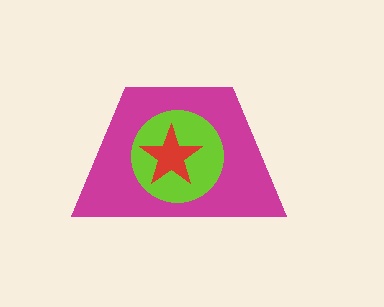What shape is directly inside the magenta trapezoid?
The lime circle.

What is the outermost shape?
The magenta trapezoid.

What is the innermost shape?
The red star.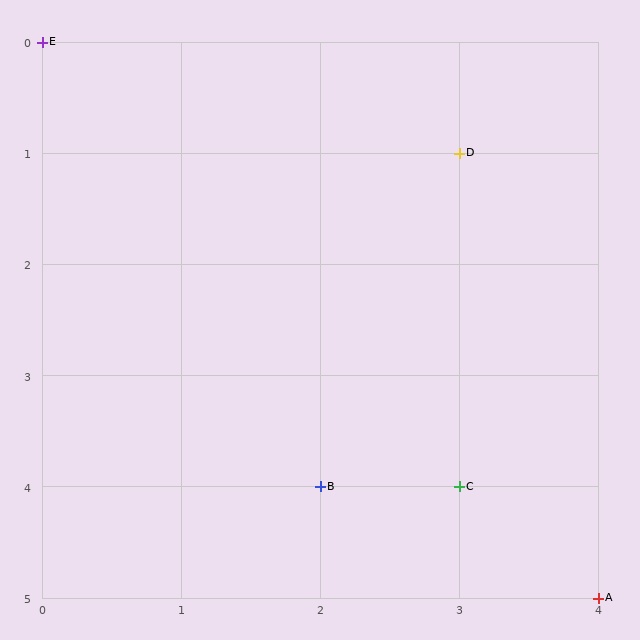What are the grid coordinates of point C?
Point C is at grid coordinates (3, 4).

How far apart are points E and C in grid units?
Points E and C are 3 columns and 4 rows apart (about 5.0 grid units diagonally).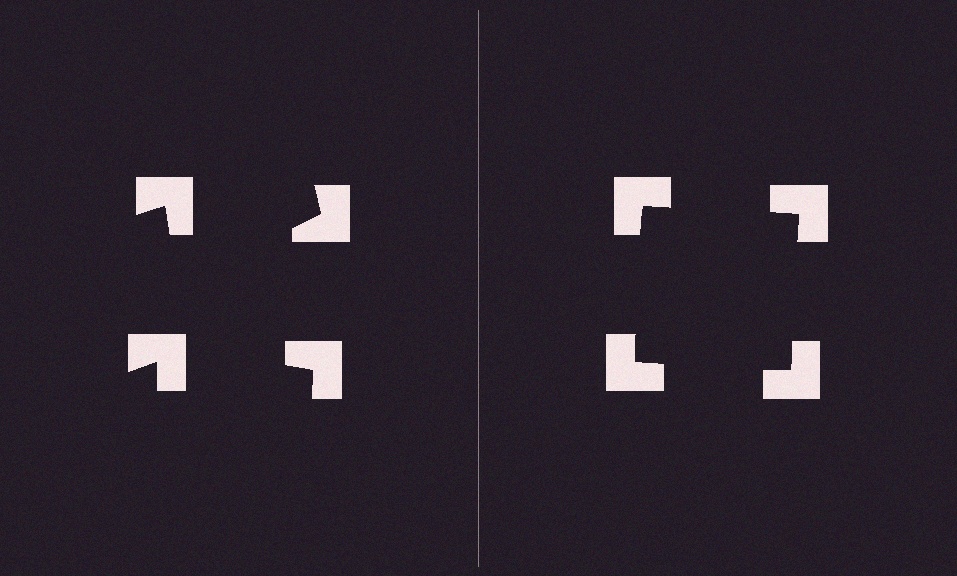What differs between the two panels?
The notched squares are positioned identically on both sides; only the wedge orientations differ. On the right they align to a square; on the left they are misaligned.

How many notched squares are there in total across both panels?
8 — 4 on each side.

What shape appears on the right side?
An illusory square.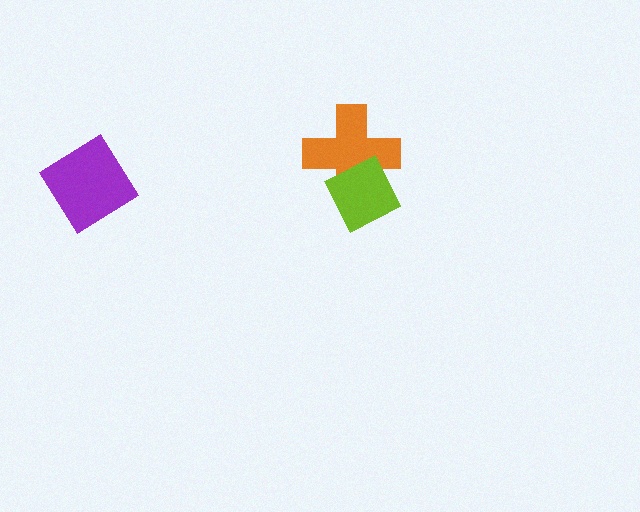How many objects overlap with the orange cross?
1 object overlaps with the orange cross.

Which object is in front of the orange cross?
The lime diamond is in front of the orange cross.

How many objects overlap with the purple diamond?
0 objects overlap with the purple diamond.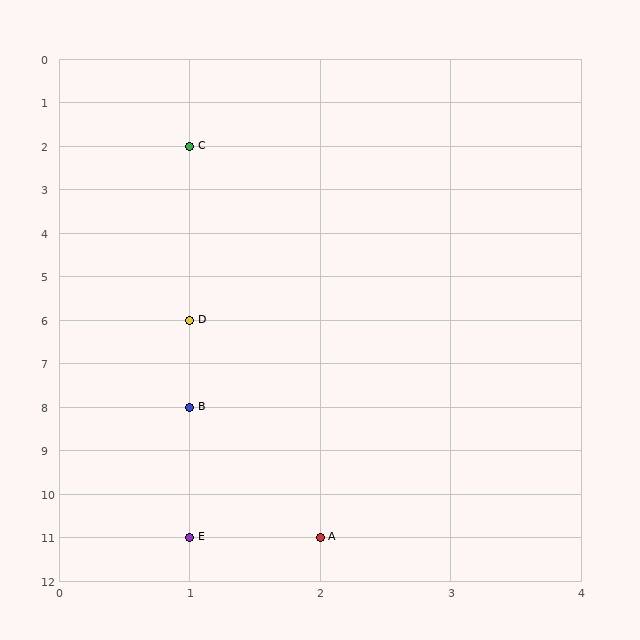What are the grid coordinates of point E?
Point E is at grid coordinates (1, 11).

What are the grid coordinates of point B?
Point B is at grid coordinates (1, 8).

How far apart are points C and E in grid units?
Points C and E are 9 rows apart.